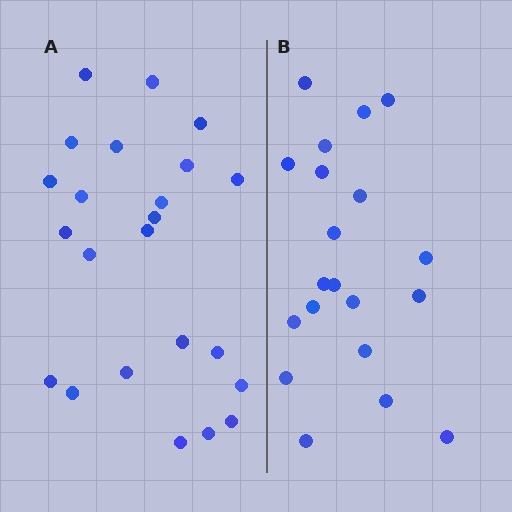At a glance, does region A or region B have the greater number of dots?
Region A (the left region) has more dots.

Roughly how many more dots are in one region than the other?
Region A has just a few more — roughly 2 or 3 more dots than region B.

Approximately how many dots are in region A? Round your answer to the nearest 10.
About 20 dots. (The exact count is 23, which rounds to 20.)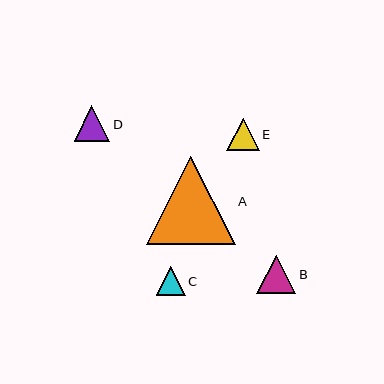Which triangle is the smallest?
Triangle C is the smallest with a size of approximately 29 pixels.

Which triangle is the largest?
Triangle A is the largest with a size of approximately 89 pixels.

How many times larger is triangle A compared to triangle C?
Triangle A is approximately 3.1 times the size of triangle C.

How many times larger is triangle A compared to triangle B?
Triangle A is approximately 2.3 times the size of triangle B.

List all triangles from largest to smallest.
From largest to smallest: A, B, D, E, C.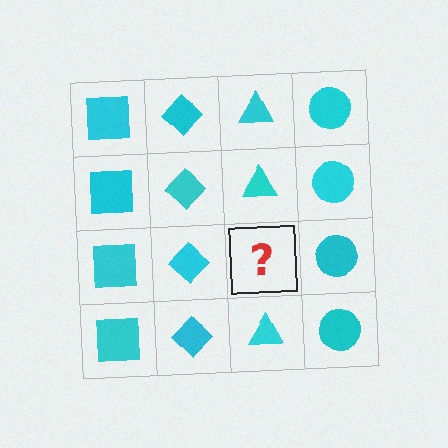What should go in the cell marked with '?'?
The missing cell should contain a cyan triangle.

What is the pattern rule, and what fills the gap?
The rule is that each column has a consistent shape. The gap should be filled with a cyan triangle.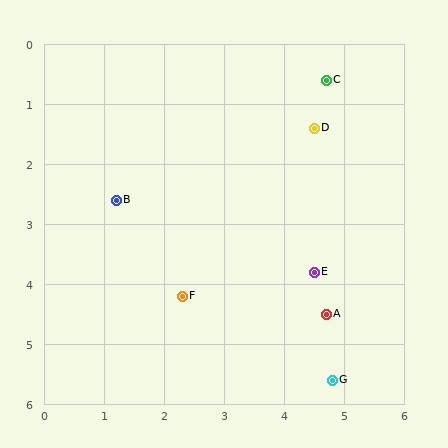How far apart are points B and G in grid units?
Points B and G are about 4.7 grid units apart.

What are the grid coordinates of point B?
Point B is at approximately (1.2, 2.6).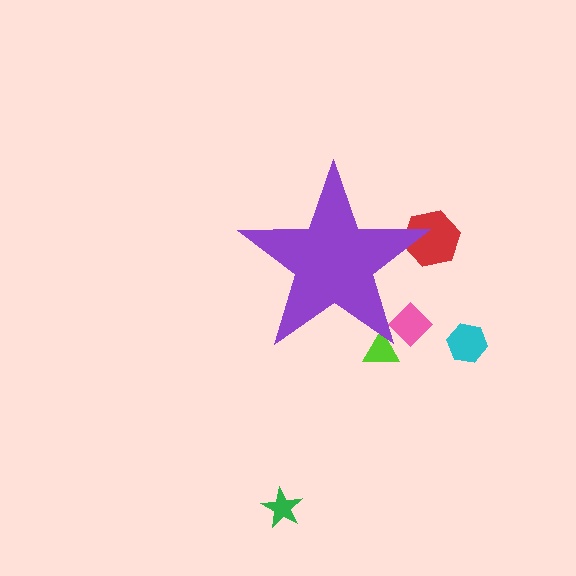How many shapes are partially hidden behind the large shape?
3 shapes are partially hidden.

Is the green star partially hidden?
No, the green star is fully visible.